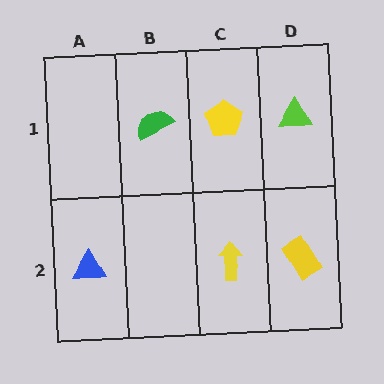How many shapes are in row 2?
3 shapes.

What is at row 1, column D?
A lime triangle.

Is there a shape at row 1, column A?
No, that cell is empty.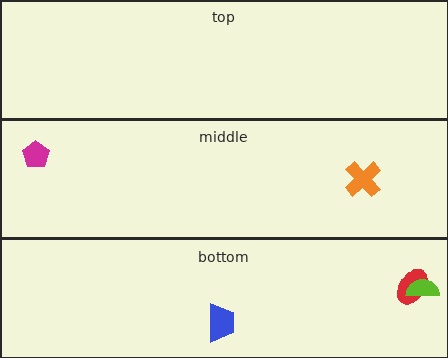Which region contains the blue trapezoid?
The bottom region.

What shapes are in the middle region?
The orange cross, the magenta pentagon.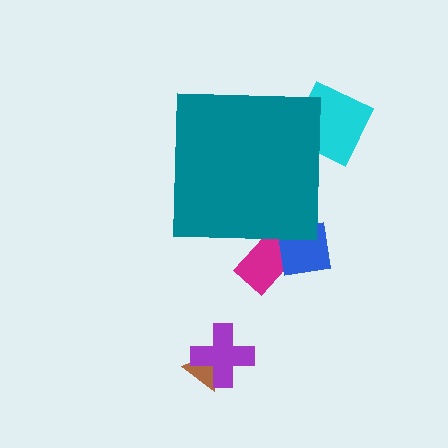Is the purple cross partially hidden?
No, the purple cross is fully visible.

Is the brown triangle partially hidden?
No, the brown triangle is fully visible.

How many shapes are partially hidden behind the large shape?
3 shapes are partially hidden.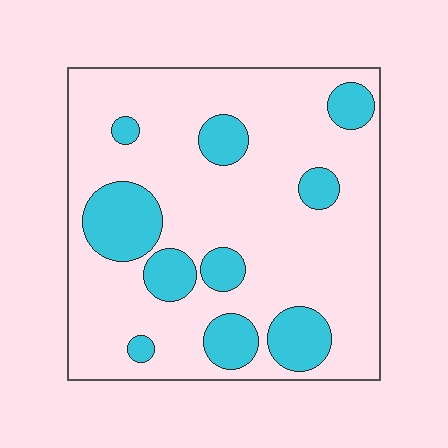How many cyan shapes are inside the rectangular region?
10.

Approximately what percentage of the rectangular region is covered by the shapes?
Approximately 20%.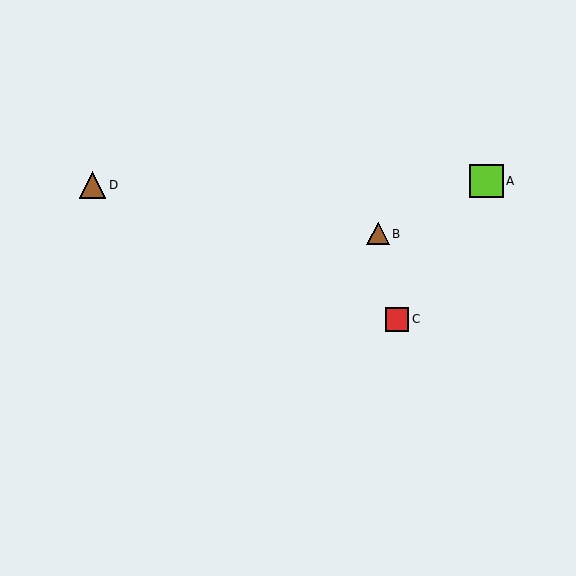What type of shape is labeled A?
Shape A is a lime square.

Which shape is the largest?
The lime square (labeled A) is the largest.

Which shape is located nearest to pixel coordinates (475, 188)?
The lime square (labeled A) at (486, 181) is nearest to that location.